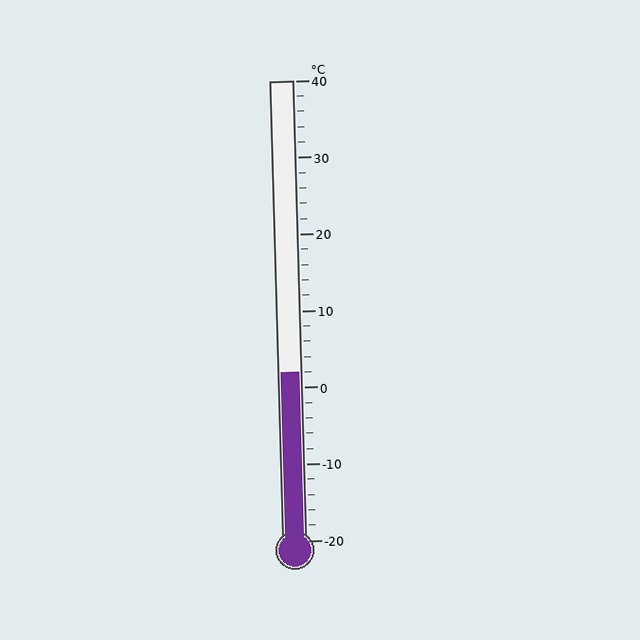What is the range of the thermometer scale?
The thermometer scale ranges from -20°C to 40°C.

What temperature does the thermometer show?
The thermometer shows approximately 2°C.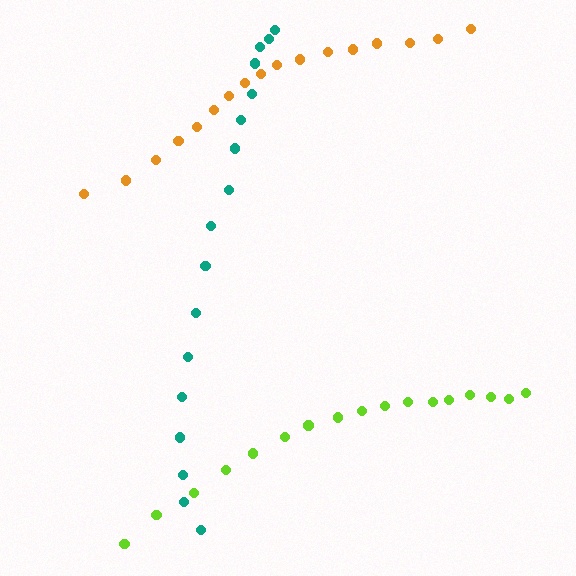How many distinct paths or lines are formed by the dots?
There are 3 distinct paths.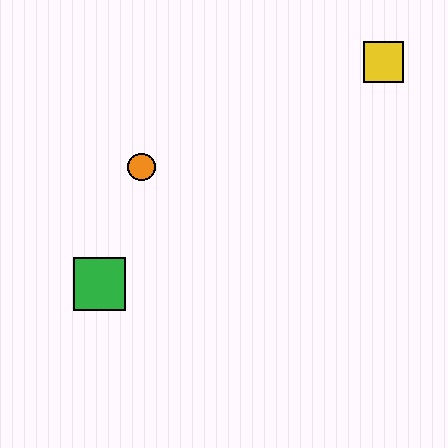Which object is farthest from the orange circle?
The yellow square is farthest from the orange circle.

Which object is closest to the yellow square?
The orange circle is closest to the yellow square.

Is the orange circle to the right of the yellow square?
No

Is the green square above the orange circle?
No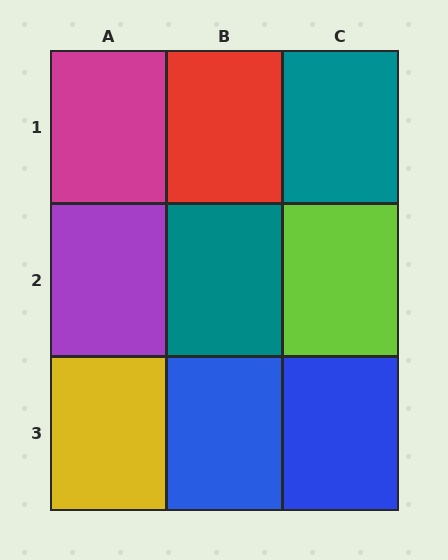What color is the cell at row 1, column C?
Teal.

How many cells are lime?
1 cell is lime.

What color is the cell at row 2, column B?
Teal.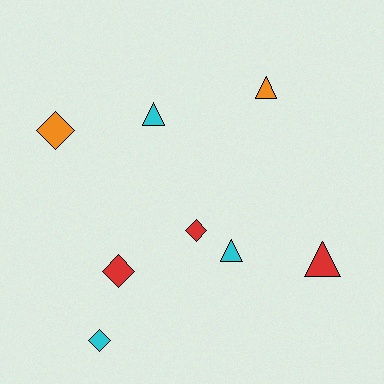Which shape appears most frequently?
Triangle, with 4 objects.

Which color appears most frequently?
Cyan, with 3 objects.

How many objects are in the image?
There are 8 objects.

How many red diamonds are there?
There are 2 red diamonds.